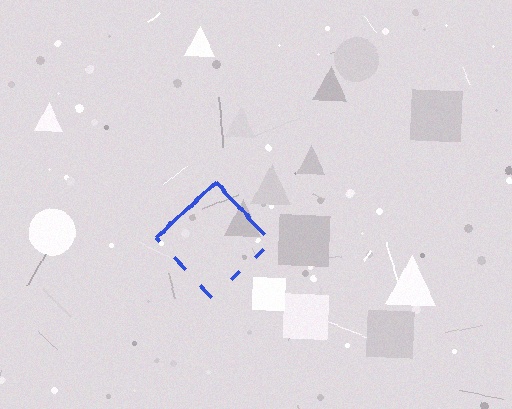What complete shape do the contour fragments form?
The contour fragments form a diamond.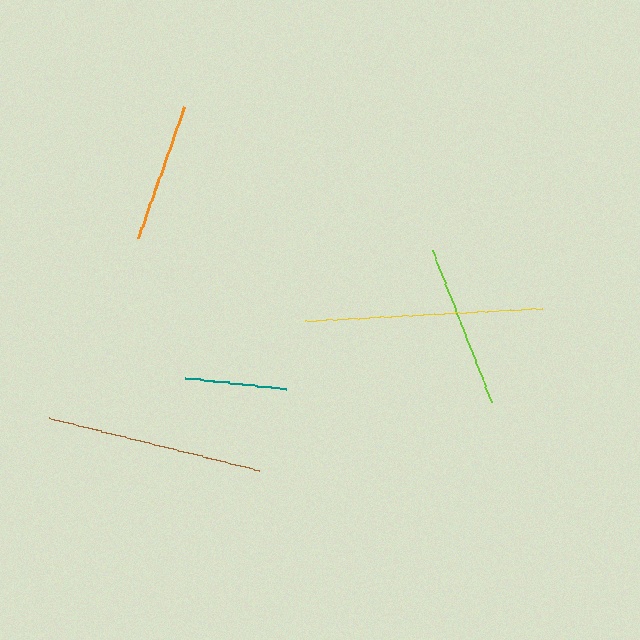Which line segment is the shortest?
The teal line is the shortest at approximately 102 pixels.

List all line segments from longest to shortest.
From longest to shortest: yellow, brown, lime, orange, teal.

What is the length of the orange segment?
The orange segment is approximately 140 pixels long.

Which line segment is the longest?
The yellow line is the longest at approximately 238 pixels.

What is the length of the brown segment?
The brown segment is approximately 217 pixels long.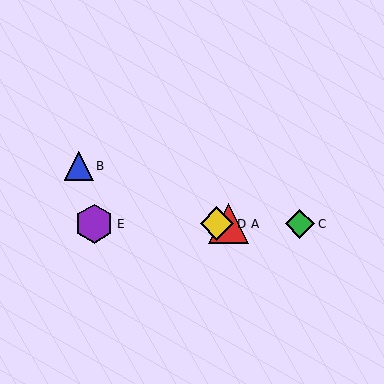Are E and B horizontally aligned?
No, E is at y≈224 and B is at y≈166.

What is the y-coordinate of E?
Object E is at y≈224.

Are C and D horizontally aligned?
Yes, both are at y≈224.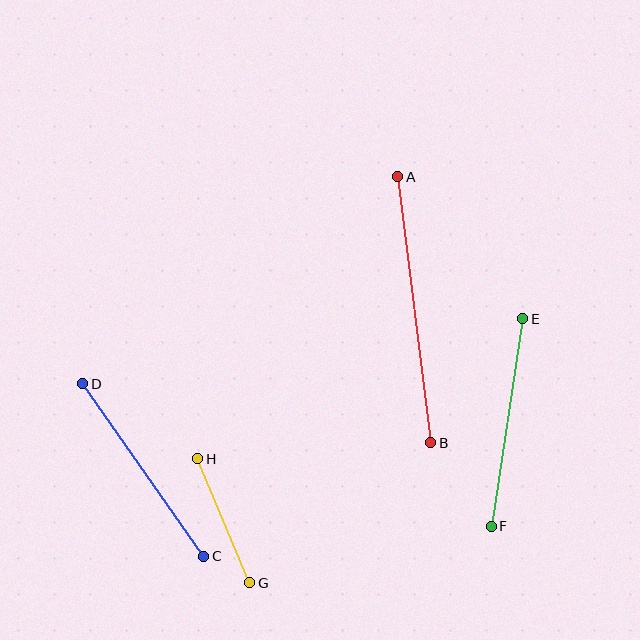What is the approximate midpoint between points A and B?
The midpoint is at approximately (414, 310) pixels.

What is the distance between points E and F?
The distance is approximately 210 pixels.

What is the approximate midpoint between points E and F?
The midpoint is at approximately (507, 423) pixels.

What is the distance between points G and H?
The distance is approximately 135 pixels.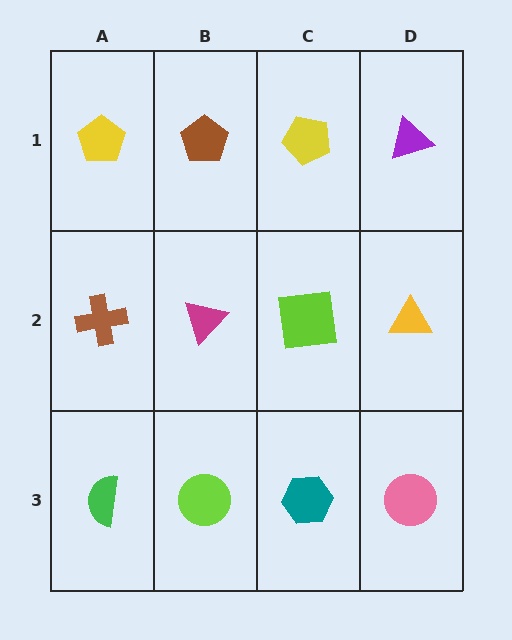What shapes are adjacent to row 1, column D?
A yellow triangle (row 2, column D), a yellow pentagon (row 1, column C).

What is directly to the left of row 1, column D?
A yellow pentagon.